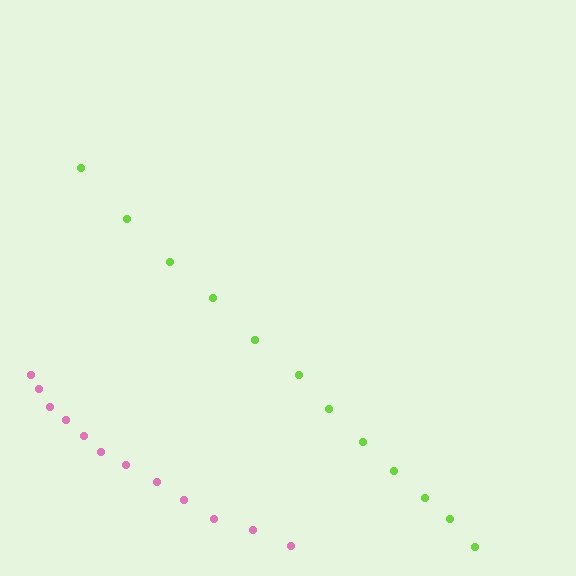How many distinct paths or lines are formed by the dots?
There are 2 distinct paths.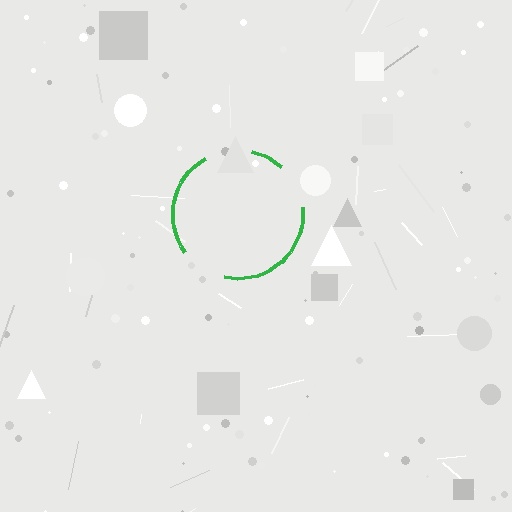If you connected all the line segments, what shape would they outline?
They would outline a circle.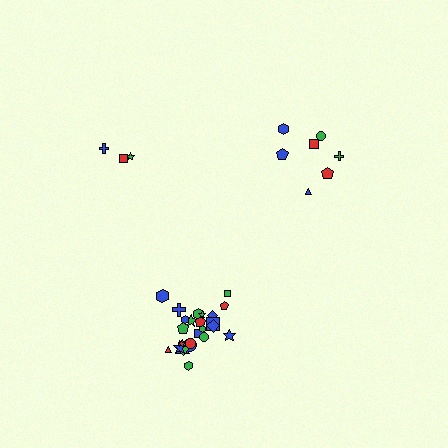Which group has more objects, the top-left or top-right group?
The top-right group.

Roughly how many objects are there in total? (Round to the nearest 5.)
Roughly 35 objects in total.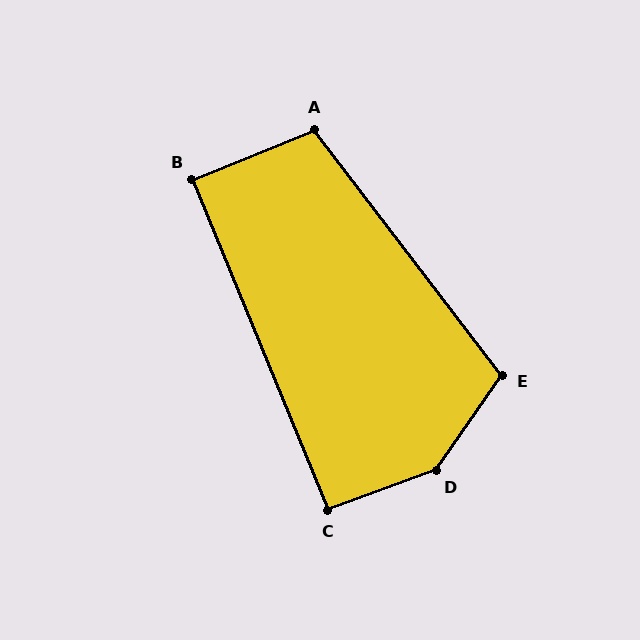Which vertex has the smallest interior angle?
B, at approximately 90 degrees.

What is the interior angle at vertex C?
Approximately 92 degrees (approximately right).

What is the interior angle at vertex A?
Approximately 105 degrees (obtuse).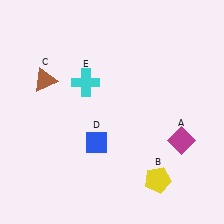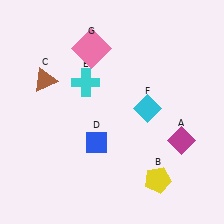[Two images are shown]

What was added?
A cyan diamond (F), a pink square (G) were added in Image 2.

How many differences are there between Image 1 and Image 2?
There are 2 differences between the two images.